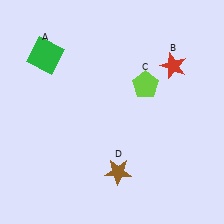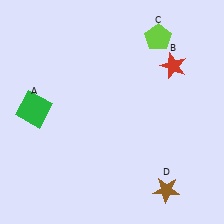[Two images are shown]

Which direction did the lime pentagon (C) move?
The lime pentagon (C) moved up.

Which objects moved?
The objects that moved are: the green square (A), the lime pentagon (C), the brown star (D).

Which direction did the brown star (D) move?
The brown star (D) moved right.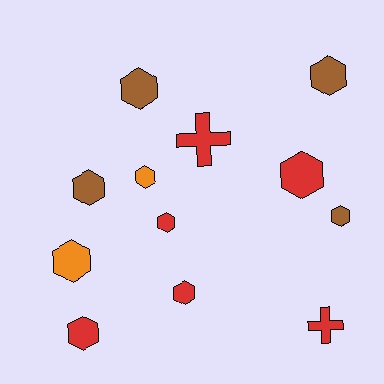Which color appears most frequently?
Red, with 6 objects.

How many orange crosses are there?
There are no orange crosses.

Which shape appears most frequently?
Hexagon, with 10 objects.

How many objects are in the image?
There are 12 objects.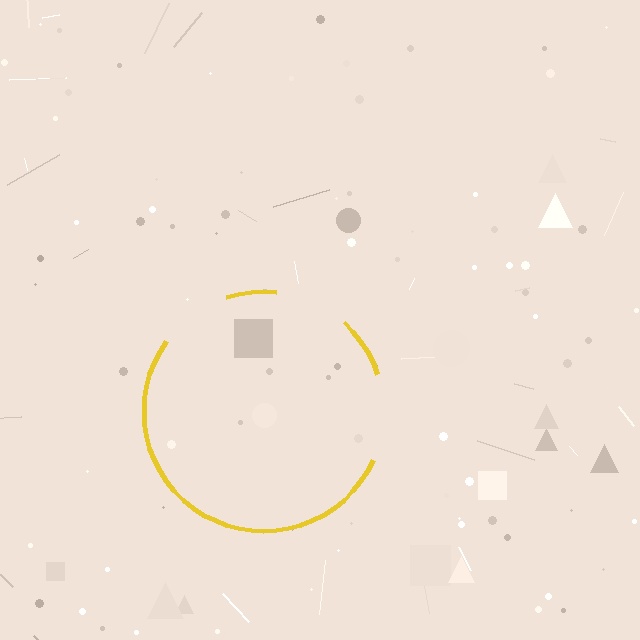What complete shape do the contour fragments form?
The contour fragments form a circle.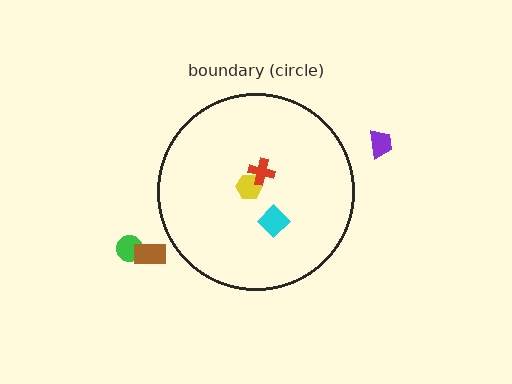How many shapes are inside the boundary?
3 inside, 3 outside.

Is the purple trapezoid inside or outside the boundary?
Outside.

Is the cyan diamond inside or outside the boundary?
Inside.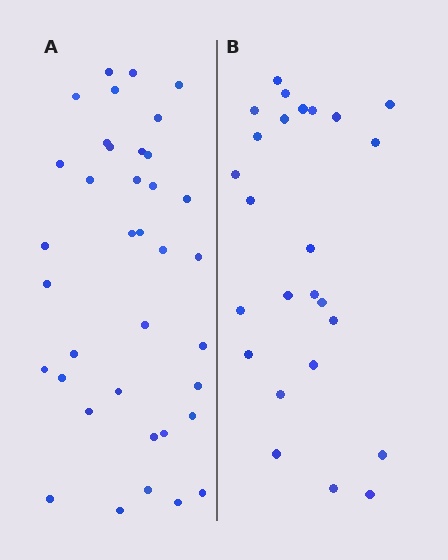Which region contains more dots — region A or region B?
Region A (the left region) has more dots.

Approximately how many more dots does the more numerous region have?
Region A has roughly 12 or so more dots than region B.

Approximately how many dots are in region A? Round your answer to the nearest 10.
About 40 dots. (The exact count is 37, which rounds to 40.)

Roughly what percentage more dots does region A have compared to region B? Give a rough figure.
About 50% more.